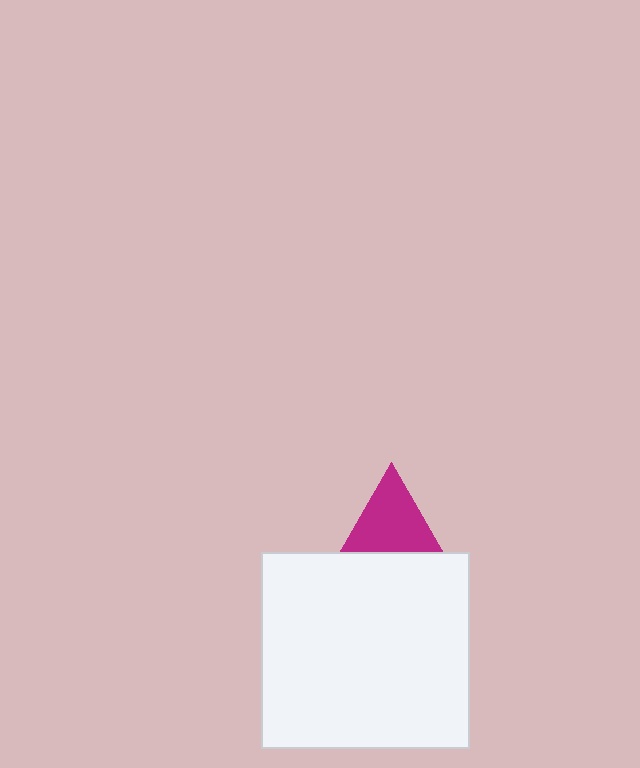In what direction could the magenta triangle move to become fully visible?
The magenta triangle could move up. That would shift it out from behind the white rectangle entirely.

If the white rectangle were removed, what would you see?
You would see the complete magenta triangle.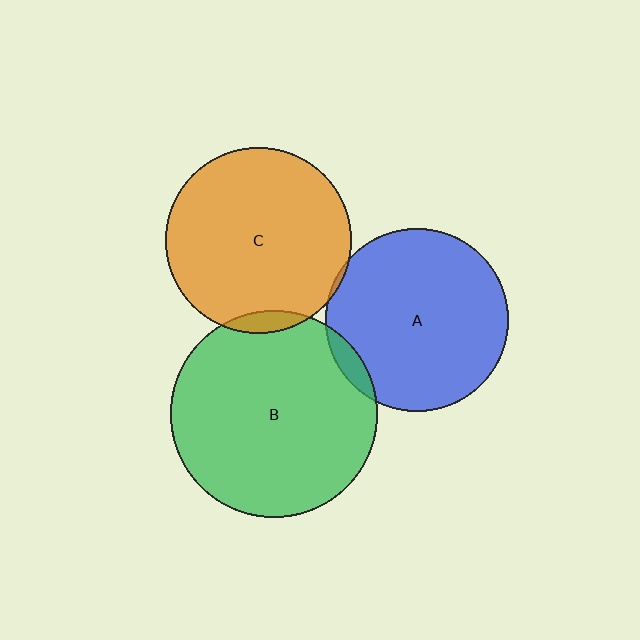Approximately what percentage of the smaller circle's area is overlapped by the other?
Approximately 5%.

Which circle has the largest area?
Circle B (green).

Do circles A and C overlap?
Yes.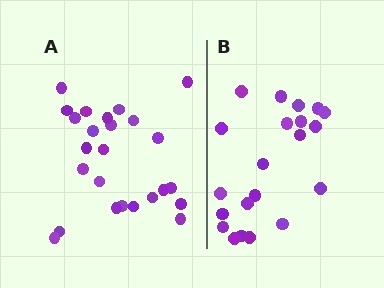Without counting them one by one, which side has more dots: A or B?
Region A (the left region) has more dots.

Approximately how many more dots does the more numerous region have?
Region A has about 4 more dots than region B.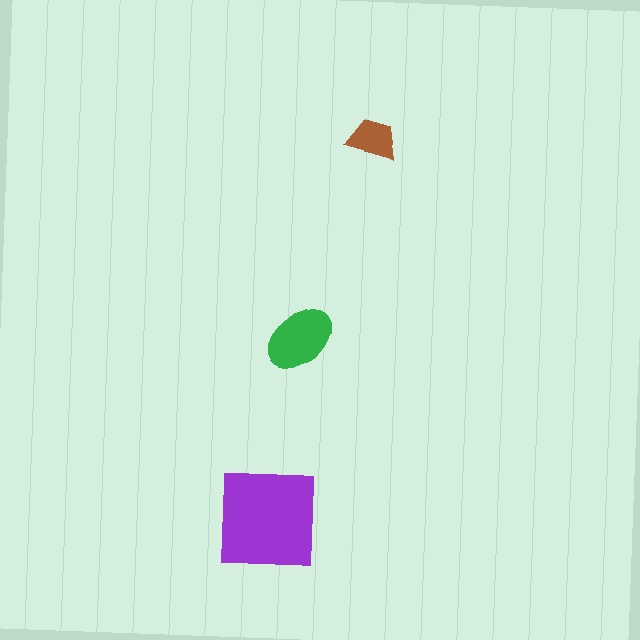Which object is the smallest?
The brown trapezoid.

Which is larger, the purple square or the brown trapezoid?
The purple square.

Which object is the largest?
The purple square.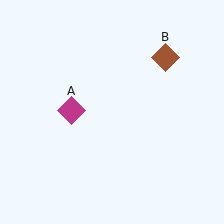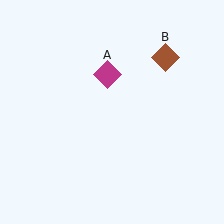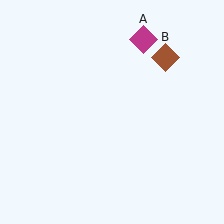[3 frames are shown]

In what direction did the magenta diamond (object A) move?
The magenta diamond (object A) moved up and to the right.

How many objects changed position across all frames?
1 object changed position: magenta diamond (object A).